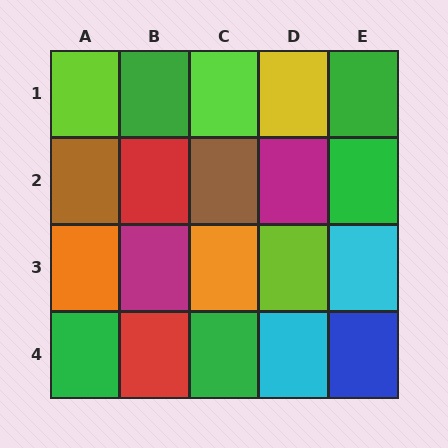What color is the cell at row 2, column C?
Brown.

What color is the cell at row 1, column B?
Green.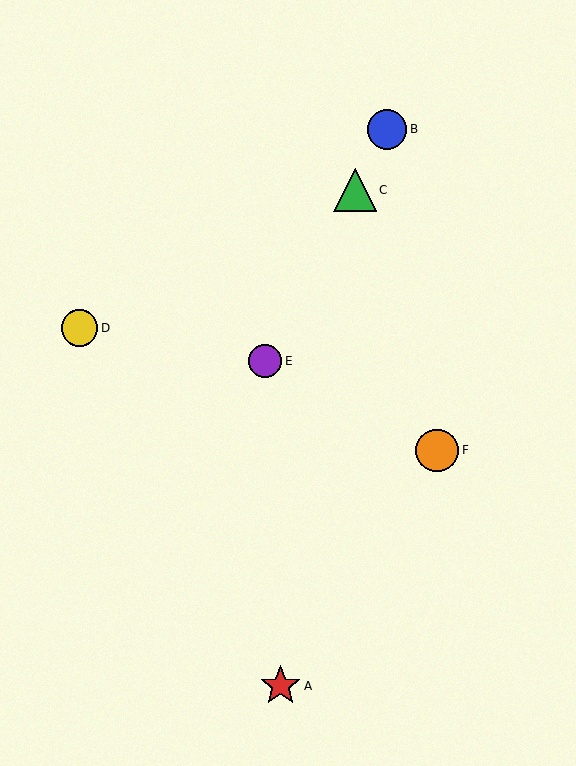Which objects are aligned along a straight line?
Objects B, C, E are aligned along a straight line.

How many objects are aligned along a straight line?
3 objects (B, C, E) are aligned along a straight line.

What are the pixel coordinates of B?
Object B is at (387, 129).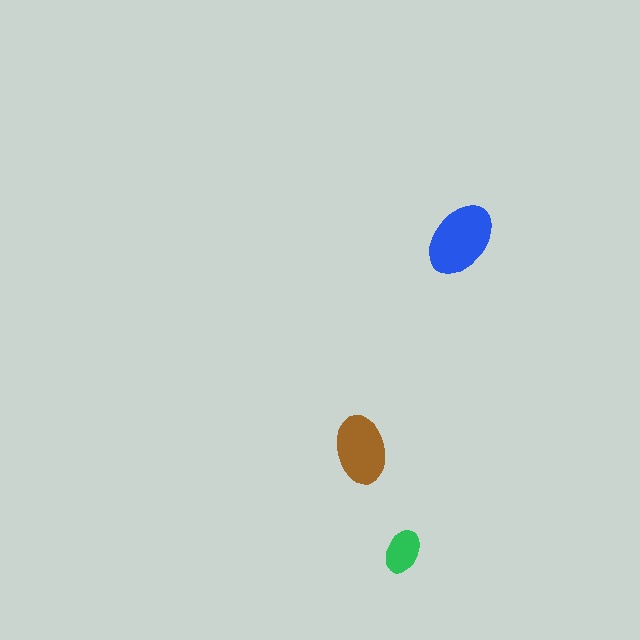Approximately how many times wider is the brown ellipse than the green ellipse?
About 1.5 times wider.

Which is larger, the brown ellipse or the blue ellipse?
The blue one.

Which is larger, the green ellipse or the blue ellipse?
The blue one.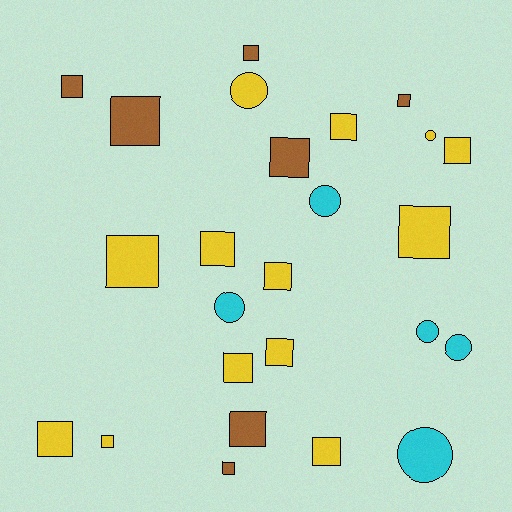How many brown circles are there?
There are no brown circles.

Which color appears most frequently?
Yellow, with 13 objects.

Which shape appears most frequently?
Square, with 18 objects.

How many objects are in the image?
There are 25 objects.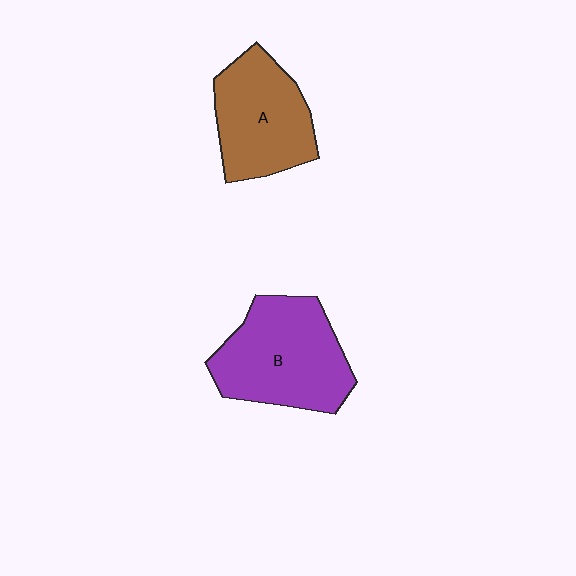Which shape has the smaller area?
Shape A (brown).